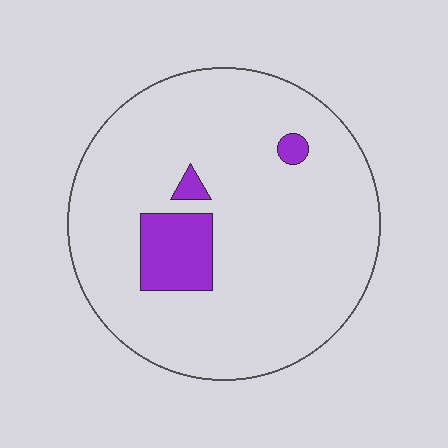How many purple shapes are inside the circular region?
3.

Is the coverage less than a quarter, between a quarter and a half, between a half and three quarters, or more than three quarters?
Less than a quarter.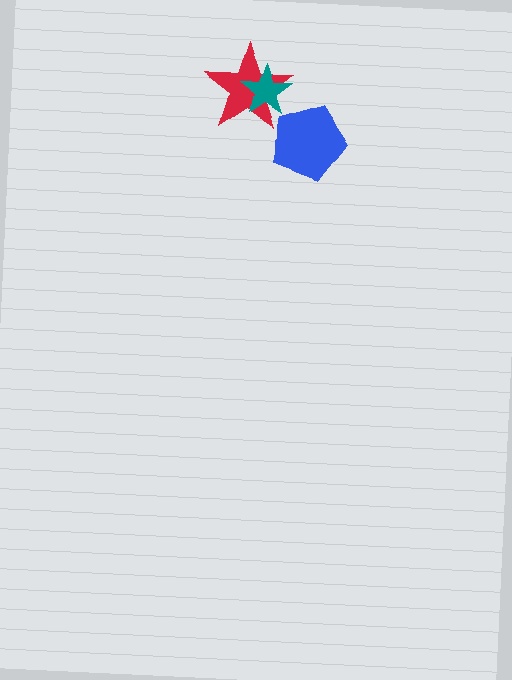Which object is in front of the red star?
The teal star is in front of the red star.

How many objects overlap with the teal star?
1 object overlaps with the teal star.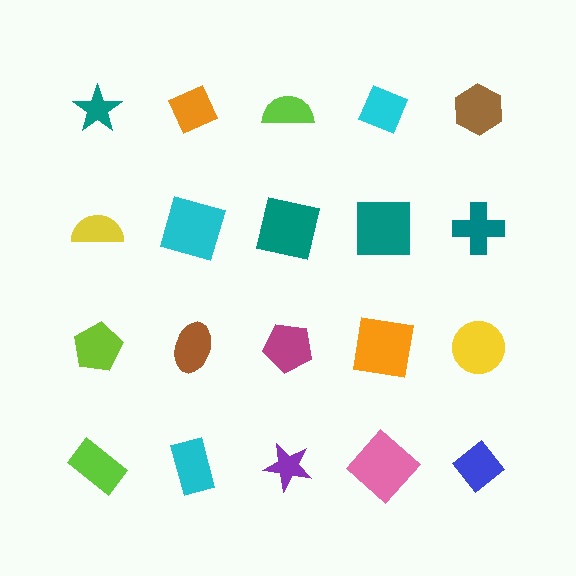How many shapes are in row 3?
5 shapes.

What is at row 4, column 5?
A blue diamond.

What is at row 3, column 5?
A yellow circle.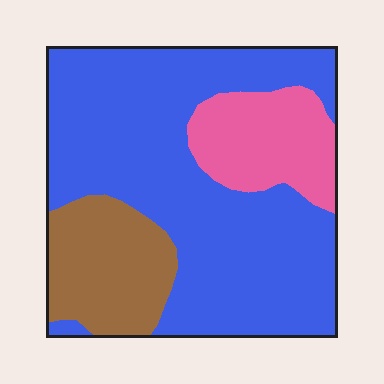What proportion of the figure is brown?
Brown takes up about one sixth (1/6) of the figure.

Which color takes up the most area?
Blue, at roughly 65%.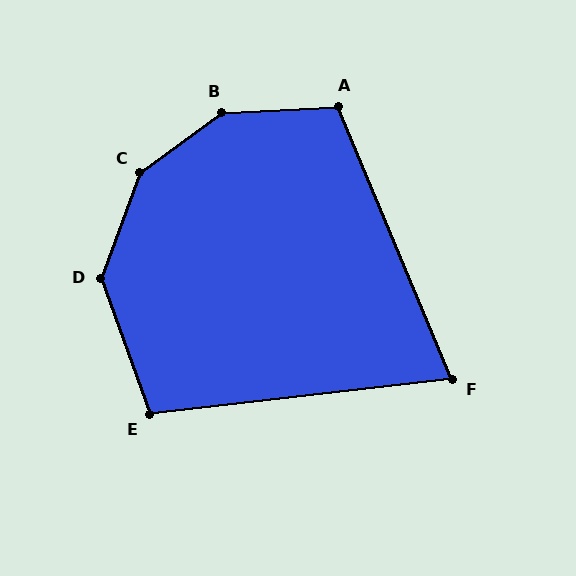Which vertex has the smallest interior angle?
F, at approximately 74 degrees.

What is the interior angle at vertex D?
Approximately 140 degrees (obtuse).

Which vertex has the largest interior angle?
C, at approximately 147 degrees.